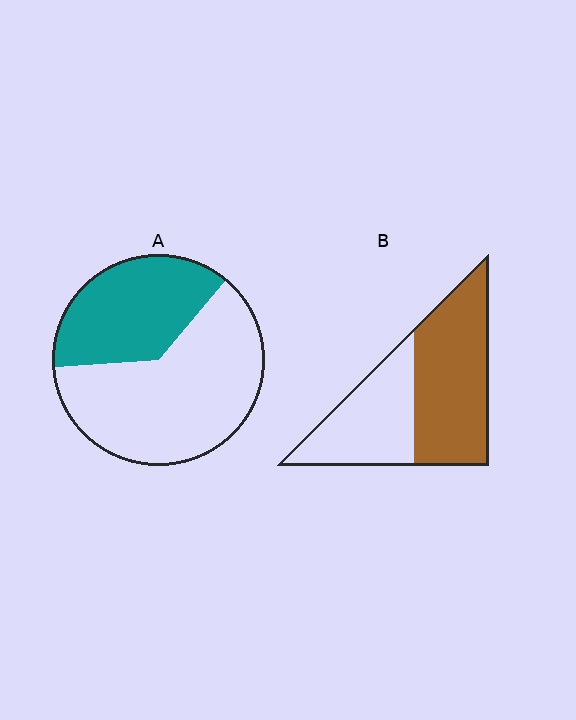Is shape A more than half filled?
No.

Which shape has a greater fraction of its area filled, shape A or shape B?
Shape B.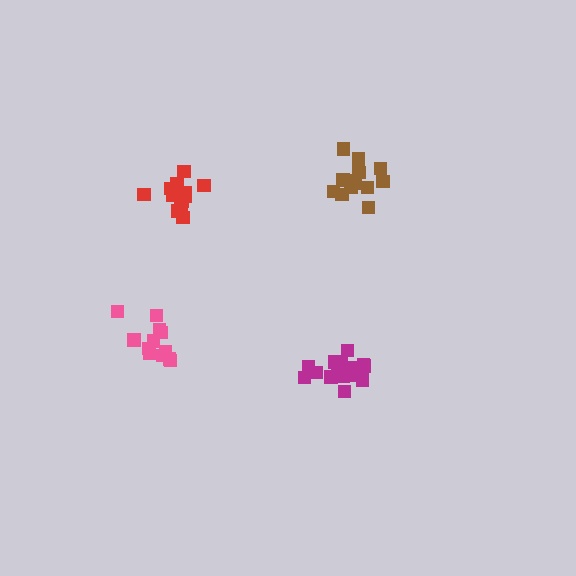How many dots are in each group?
Group 1: 13 dots, Group 2: 14 dots, Group 3: 18 dots, Group 4: 14 dots (59 total).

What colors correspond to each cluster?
The clusters are colored: pink, brown, magenta, red.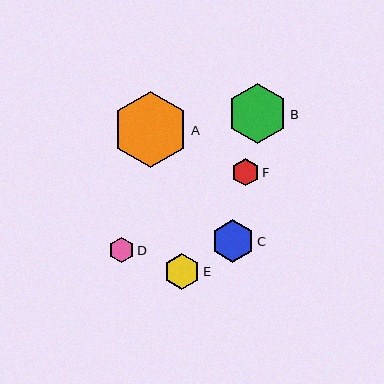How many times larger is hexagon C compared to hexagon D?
Hexagon C is approximately 1.7 times the size of hexagon D.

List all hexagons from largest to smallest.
From largest to smallest: A, B, C, E, F, D.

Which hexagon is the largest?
Hexagon A is the largest with a size of approximately 76 pixels.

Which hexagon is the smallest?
Hexagon D is the smallest with a size of approximately 25 pixels.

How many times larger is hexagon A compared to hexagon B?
Hexagon A is approximately 1.3 times the size of hexagon B.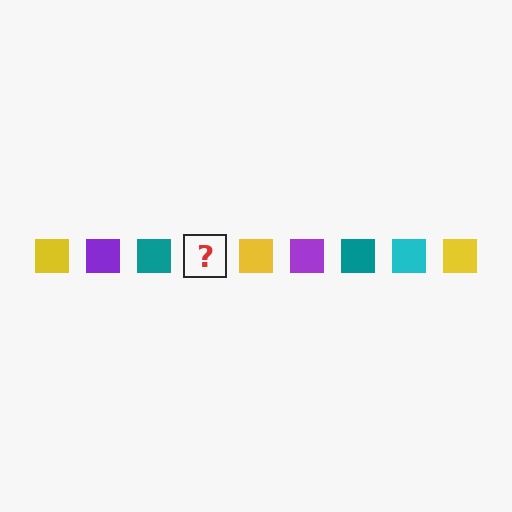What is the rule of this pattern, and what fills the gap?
The rule is that the pattern cycles through yellow, purple, teal, cyan squares. The gap should be filled with a cyan square.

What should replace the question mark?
The question mark should be replaced with a cyan square.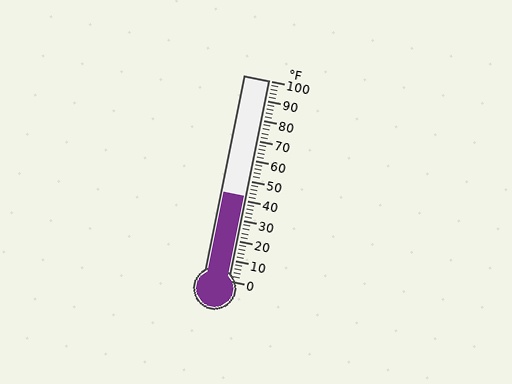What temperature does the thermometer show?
The thermometer shows approximately 42°F.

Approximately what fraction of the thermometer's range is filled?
The thermometer is filled to approximately 40% of its range.